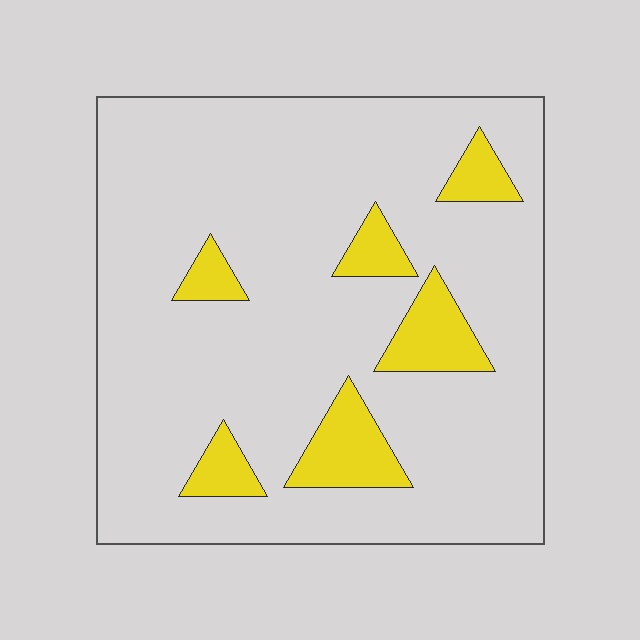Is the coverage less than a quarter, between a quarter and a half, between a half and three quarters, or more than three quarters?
Less than a quarter.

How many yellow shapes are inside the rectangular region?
6.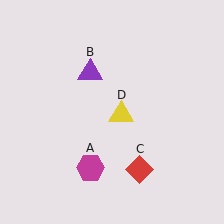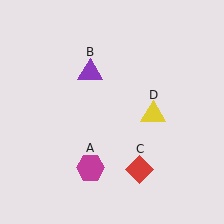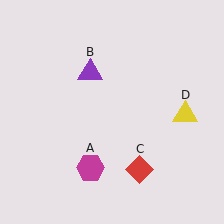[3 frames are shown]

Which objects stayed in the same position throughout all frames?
Magenta hexagon (object A) and purple triangle (object B) and red diamond (object C) remained stationary.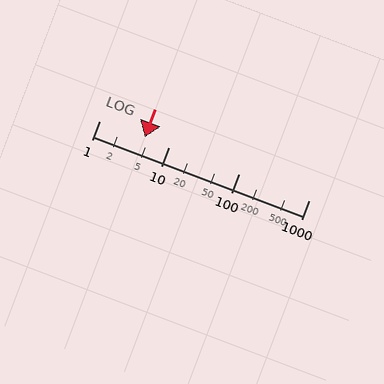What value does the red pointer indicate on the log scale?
The pointer indicates approximately 4.4.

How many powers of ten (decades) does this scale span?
The scale spans 3 decades, from 1 to 1000.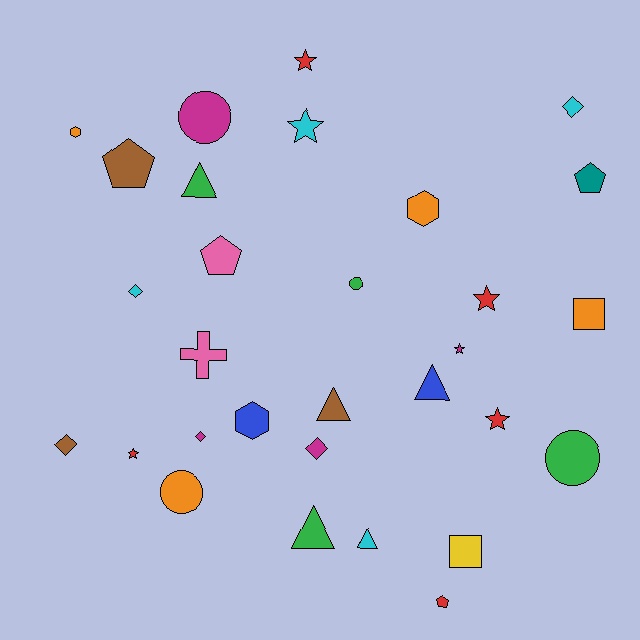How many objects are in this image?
There are 30 objects.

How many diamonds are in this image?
There are 5 diamonds.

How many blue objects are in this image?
There are 2 blue objects.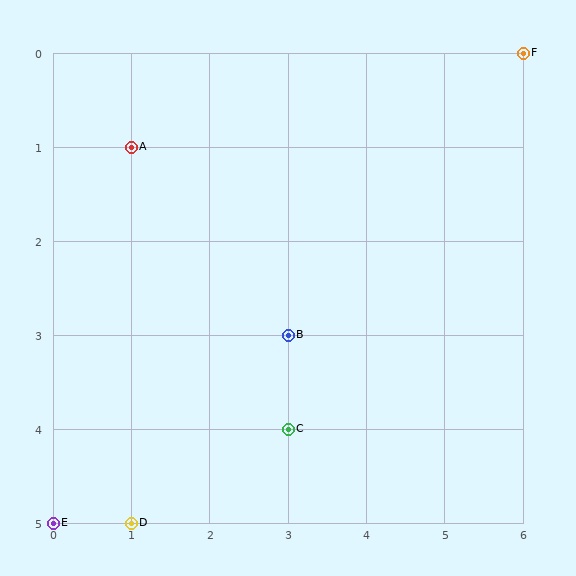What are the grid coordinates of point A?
Point A is at grid coordinates (1, 1).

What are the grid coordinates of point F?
Point F is at grid coordinates (6, 0).